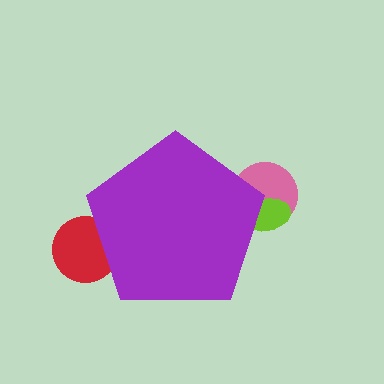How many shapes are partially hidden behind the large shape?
3 shapes are partially hidden.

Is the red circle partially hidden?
Yes, the red circle is partially hidden behind the purple pentagon.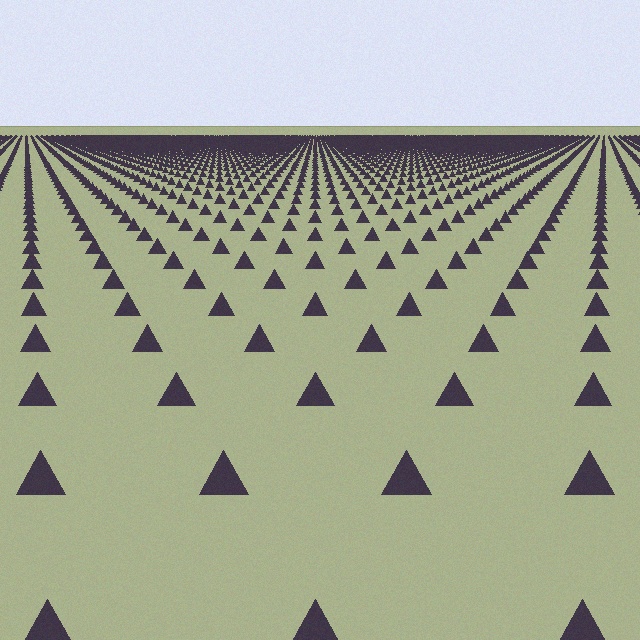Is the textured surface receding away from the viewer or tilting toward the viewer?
The surface is receding away from the viewer. Texture elements get smaller and denser toward the top.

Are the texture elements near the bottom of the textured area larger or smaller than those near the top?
Larger. Near the bottom, elements are closer to the viewer and appear at a bigger on-screen size.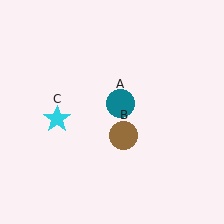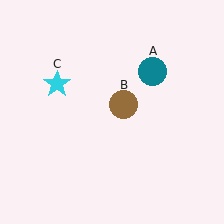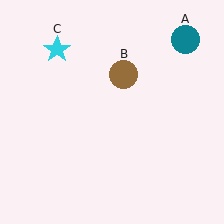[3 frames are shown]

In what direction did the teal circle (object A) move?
The teal circle (object A) moved up and to the right.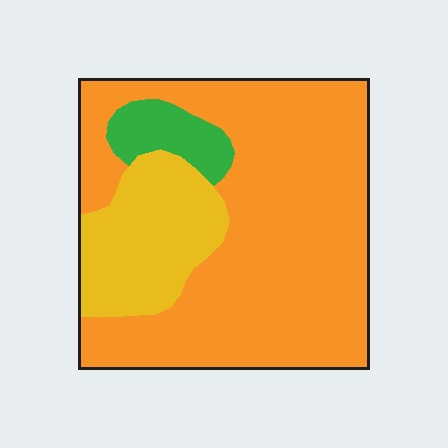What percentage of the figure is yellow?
Yellow takes up about one fifth (1/5) of the figure.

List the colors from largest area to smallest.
From largest to smallest: orange, yellow, green.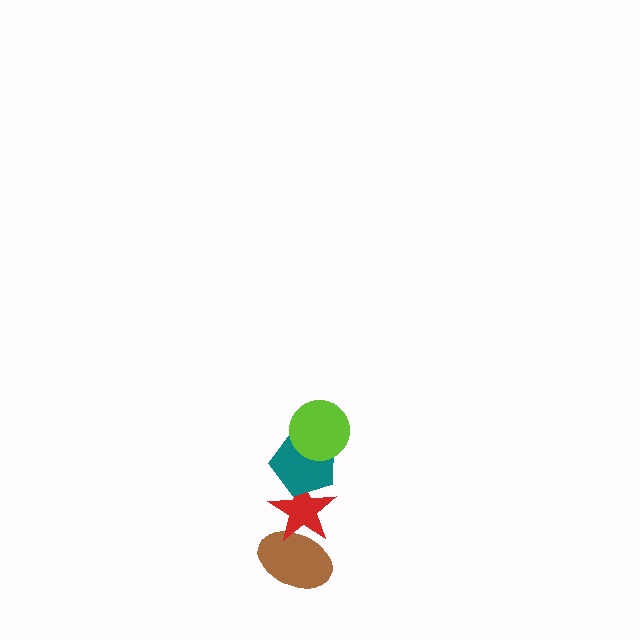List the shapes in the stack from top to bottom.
From top to bottom: the lime circle, the teal pentagon, the red star, the brown ellipse.